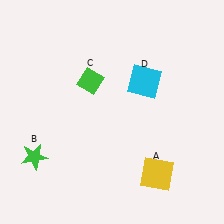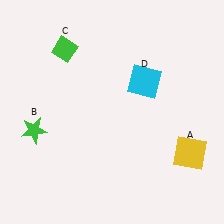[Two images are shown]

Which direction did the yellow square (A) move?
The yellow square (A) moved right.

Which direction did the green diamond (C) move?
The green diamond (C) moved up.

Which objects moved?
The objects that moved are: the yellow square (A), the green star (B), the green diamond (C).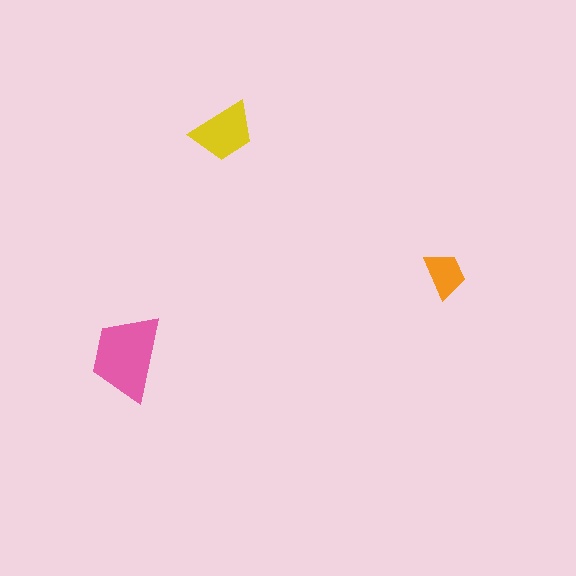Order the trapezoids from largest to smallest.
the pink one, the yellow one, the orange one.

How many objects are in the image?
There are 3 objects in the image.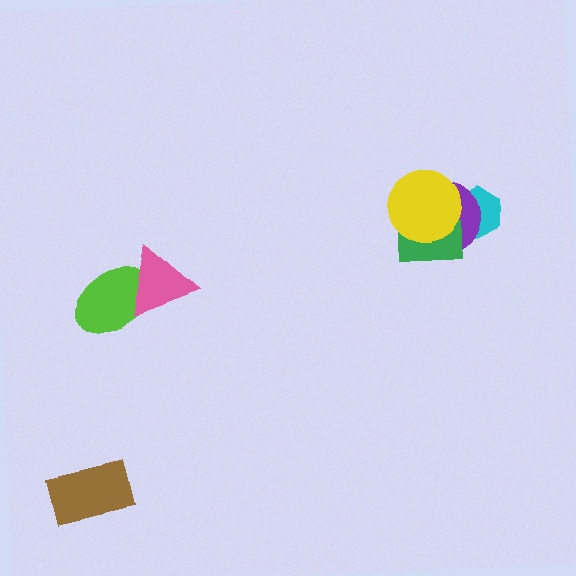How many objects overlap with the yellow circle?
3 objects overlap with the yellow circle.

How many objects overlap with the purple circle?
3 objects overlap with the purple circle.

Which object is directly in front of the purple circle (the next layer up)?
The green rectangle is directly in front of the purple circle.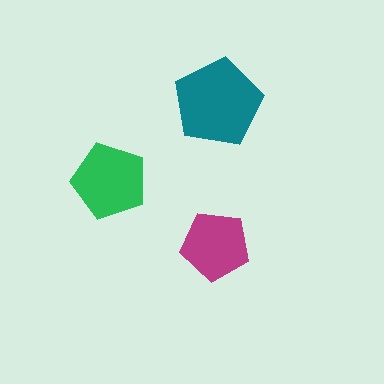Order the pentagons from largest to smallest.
the teal one, the green one, the magenta one.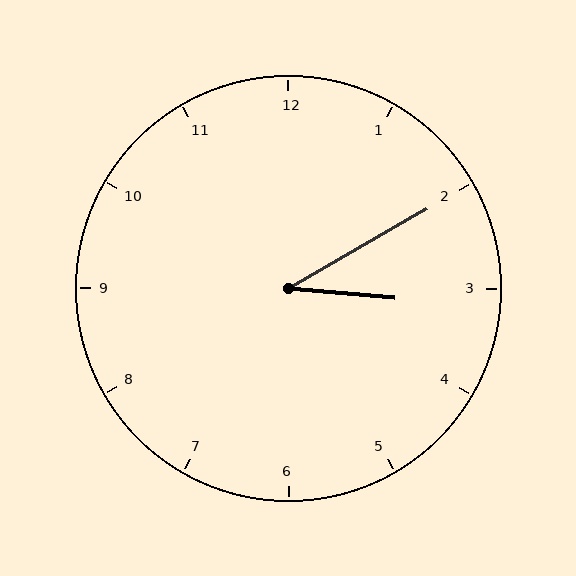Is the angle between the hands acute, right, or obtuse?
It is acute.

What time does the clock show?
3:10.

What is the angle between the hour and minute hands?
Approximately 35 degrees.